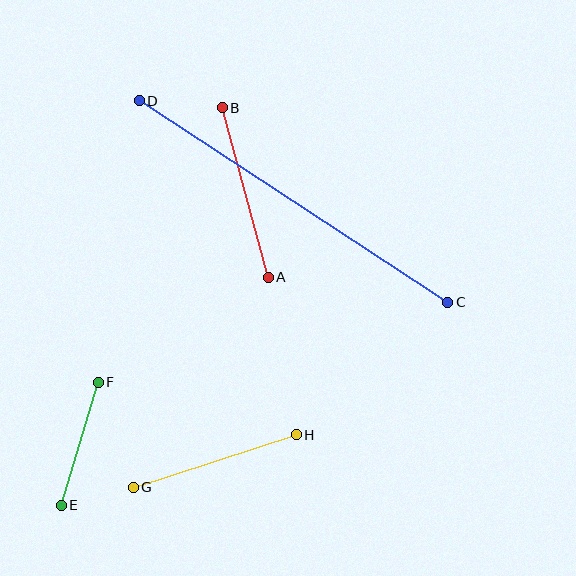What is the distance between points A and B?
The distance is approximately 176 pixels.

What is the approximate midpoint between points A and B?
The midpoint is at approximately (245, 193) pixels.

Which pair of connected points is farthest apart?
Points C and D are farthest apart.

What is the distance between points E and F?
The distance is approximately 128 pixels.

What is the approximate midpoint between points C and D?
The midpoint is at approximately (293, 201) pixels.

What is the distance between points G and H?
The distance is approximately 171 pixels.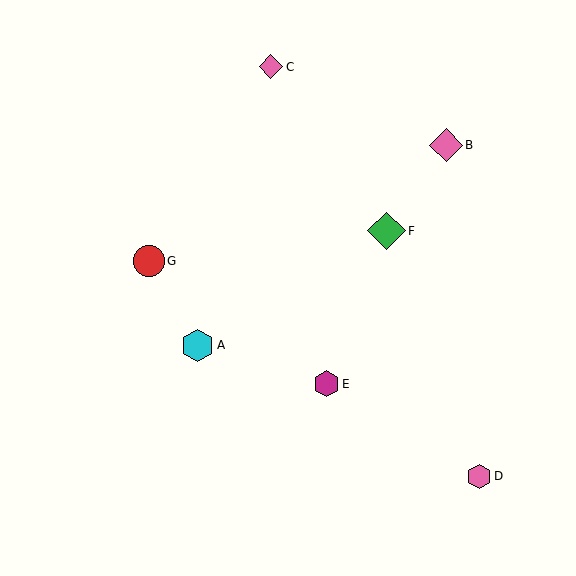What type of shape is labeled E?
Shape E is a magenta hexagon.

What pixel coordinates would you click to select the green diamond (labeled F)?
Click at (387, 231) to select the green diamond F.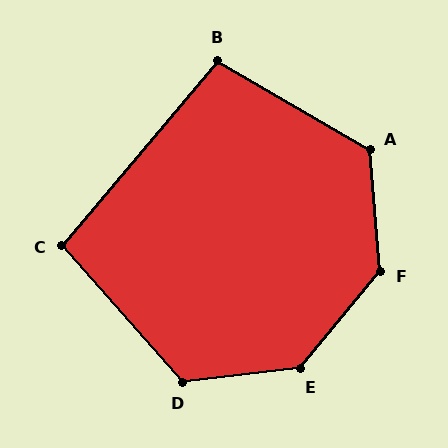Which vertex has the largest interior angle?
E, at approximately 136 degrees.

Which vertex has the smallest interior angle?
C, at approximately 98 degrees.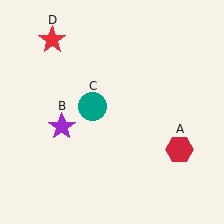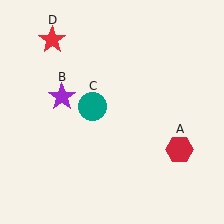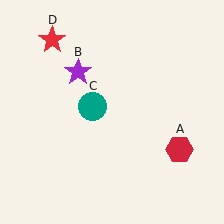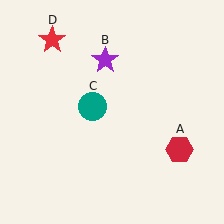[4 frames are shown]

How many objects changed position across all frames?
1 object changed position: purple star (object B).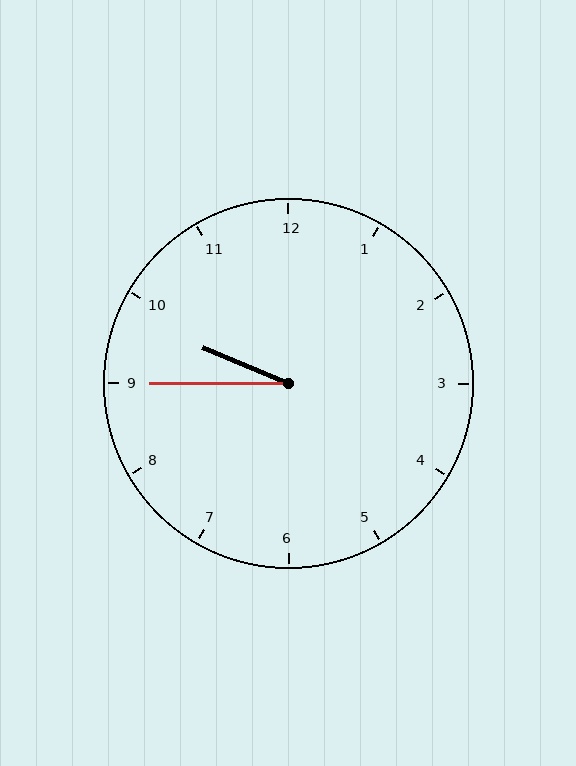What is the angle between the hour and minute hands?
Approximately 22 degrees.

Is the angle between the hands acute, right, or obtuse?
It is acute.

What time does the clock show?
9:45.